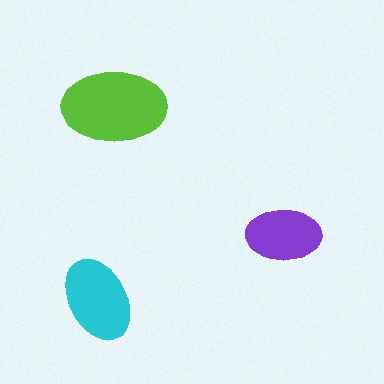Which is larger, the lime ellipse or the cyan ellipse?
The lime one.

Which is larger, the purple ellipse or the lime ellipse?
The lime one.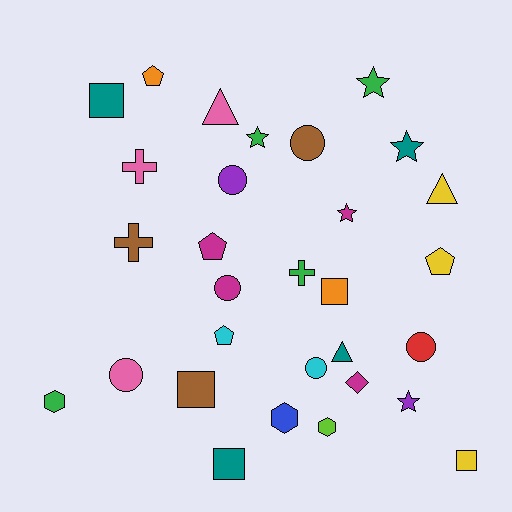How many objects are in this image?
There are 30 objects.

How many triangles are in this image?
There are 3 triangles.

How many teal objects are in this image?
There are 4 teal objects.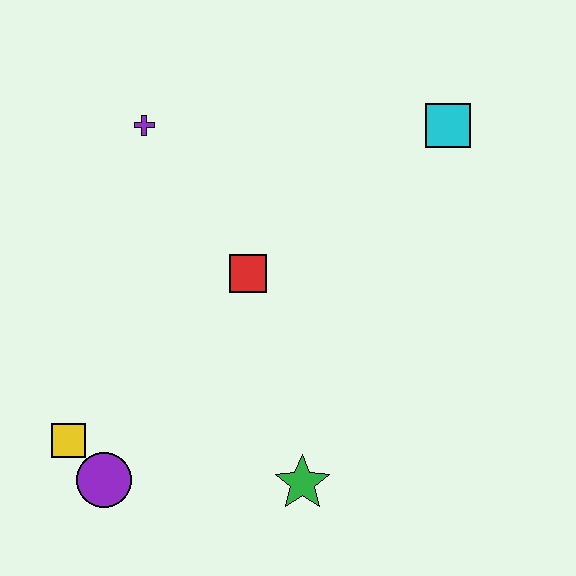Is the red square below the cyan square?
Yes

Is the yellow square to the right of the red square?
No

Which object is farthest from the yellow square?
The cyan square is farthest from the yellow square.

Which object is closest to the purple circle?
The yellow square is closest to the purple circle.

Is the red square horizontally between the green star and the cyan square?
No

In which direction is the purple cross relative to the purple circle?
The purple cross is above the purple circle.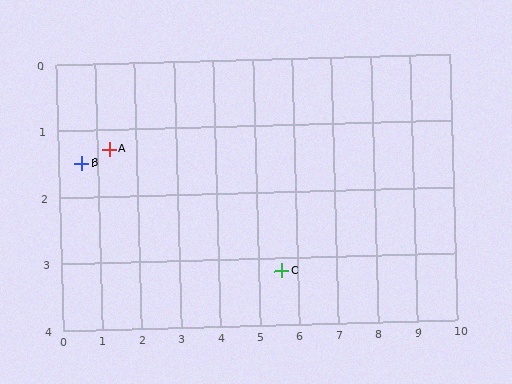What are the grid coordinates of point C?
Point C is at approximately (5.6, 3.2).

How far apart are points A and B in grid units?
Points A and B are about 0.7 grid units apart.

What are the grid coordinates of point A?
Point A is at approximately (1.3, 1.3).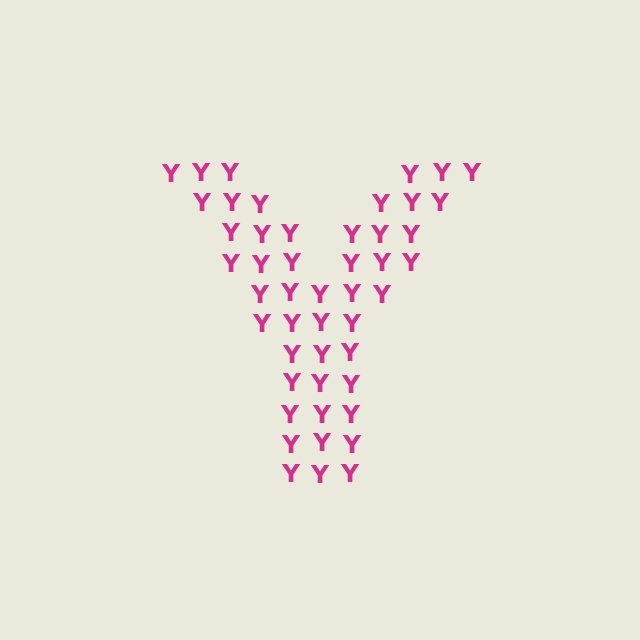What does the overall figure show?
The overall figure shows the letter Y.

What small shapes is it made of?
It is made of small letter Y's.